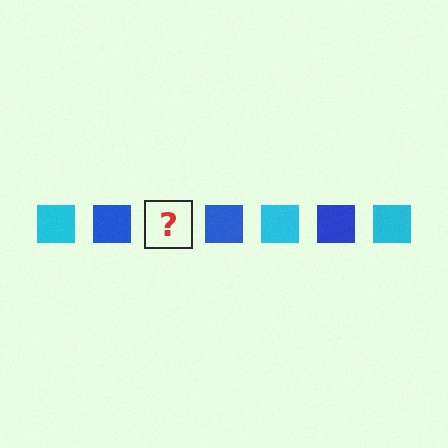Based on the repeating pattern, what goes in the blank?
The blank should be a cyan square.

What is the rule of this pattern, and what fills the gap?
The rule is that the pattern cycles through cyan, blue squares. The gap should be filled with a cyan square.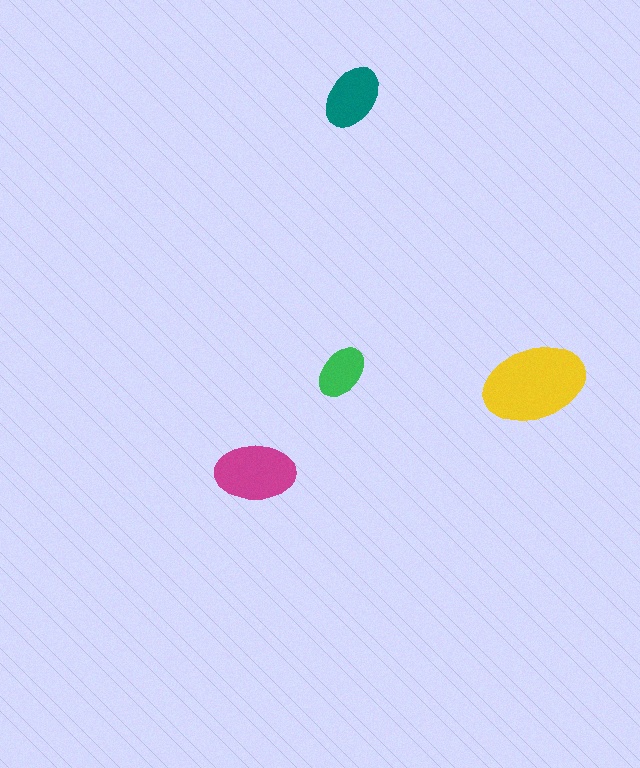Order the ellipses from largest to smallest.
the yellow one, the magenta one, the teal one, the green one.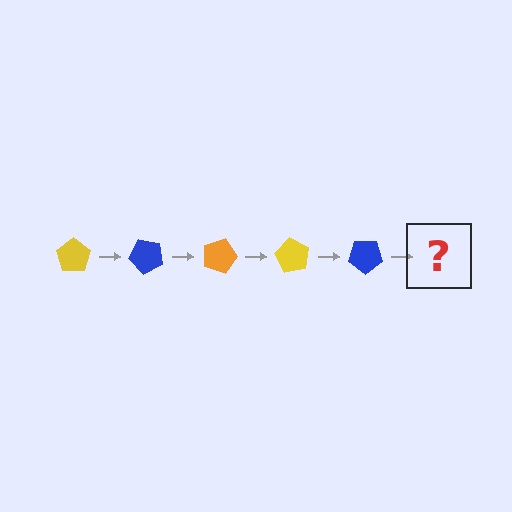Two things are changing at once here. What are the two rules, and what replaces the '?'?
The two rules are that it rotates 45 degrees each step and the color cycles through yellow, blue, and orange. The '?' should be an orange pentagon, rotated 225 degrees from the start.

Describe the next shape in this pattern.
It should be an orange pentagon, rotated 225 degrees from the start.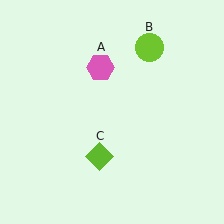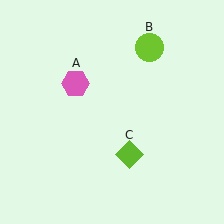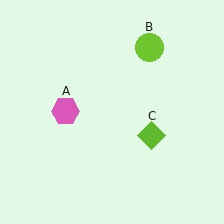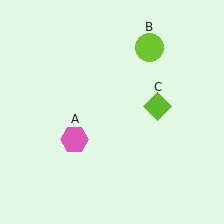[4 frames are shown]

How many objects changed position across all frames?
2 objects changed position: pink hexagon (object A), lime diamond (object C).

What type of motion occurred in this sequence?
The pink hexagon (object A), lime diamond (object C) rotated counterclockwise around the center of the scene.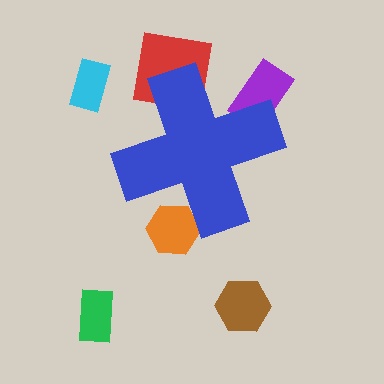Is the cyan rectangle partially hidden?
No, the cyan rectangle is fully visible.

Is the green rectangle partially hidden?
No, the green rectangle is fully visible.